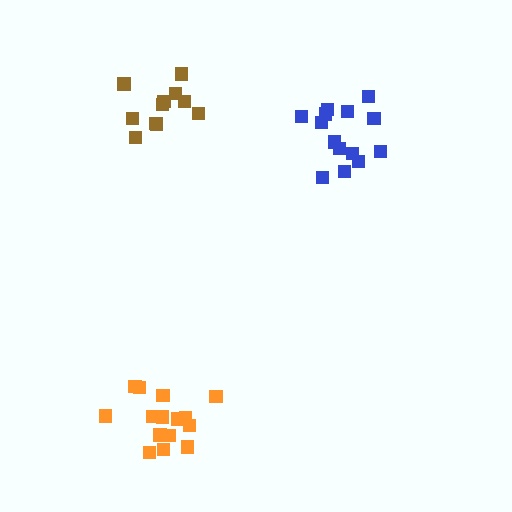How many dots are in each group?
Group 1: 15 dots, Group 2: 11 dots, Group 3: 14 dots (40 total).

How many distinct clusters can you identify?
There are 3 distinct clusters.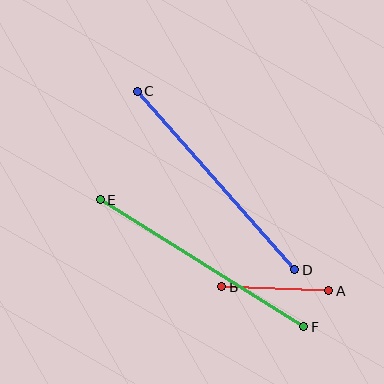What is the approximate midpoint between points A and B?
The midpoint is at approximately (275, 289) pixels.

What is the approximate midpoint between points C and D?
The midpoint is at approximately (216, 181) pixels.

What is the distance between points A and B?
The distance is approximately 107 pixels.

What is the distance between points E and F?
The distance is approximately 240 pixels.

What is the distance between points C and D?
The distance is approximately 238 pixels.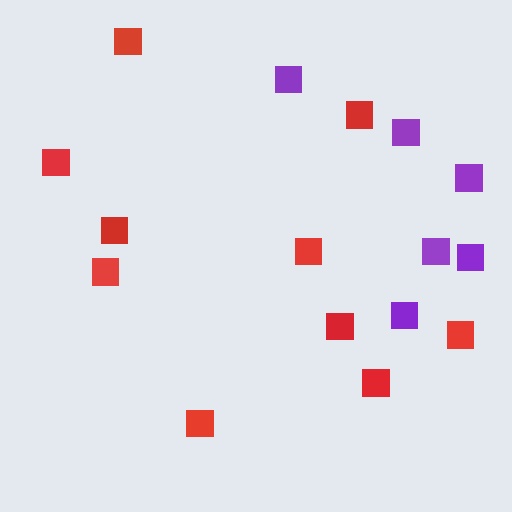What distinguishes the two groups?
There are 2 groups: one group of red squares (10) and one group of purple squares (6).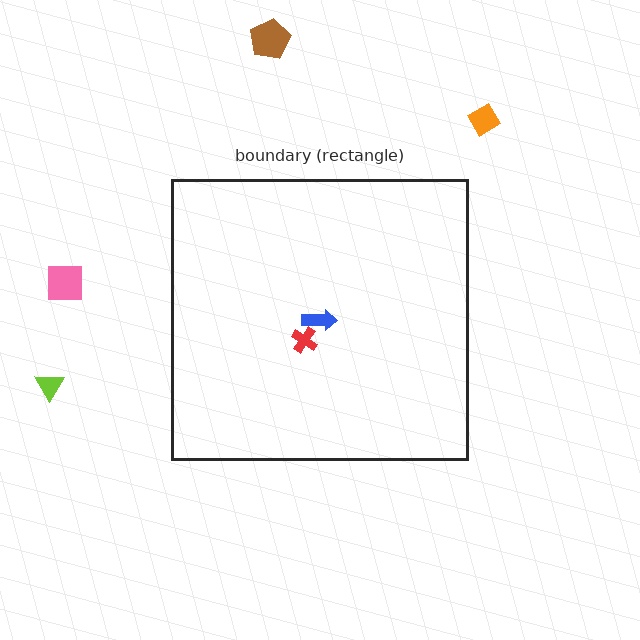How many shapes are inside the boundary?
2 inside, 4 outside.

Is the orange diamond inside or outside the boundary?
Outside.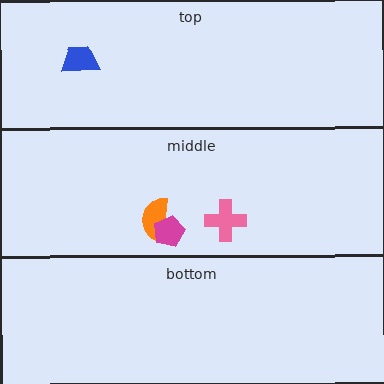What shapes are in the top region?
The blue trapezoid.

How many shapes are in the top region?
1.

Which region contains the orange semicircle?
The middle region.